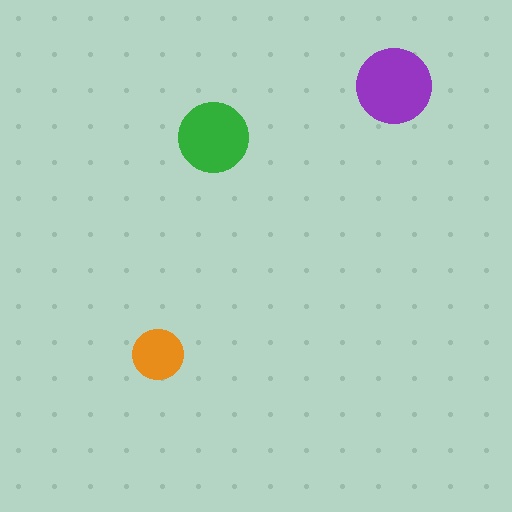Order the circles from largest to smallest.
the purple one, the green one, the orange one.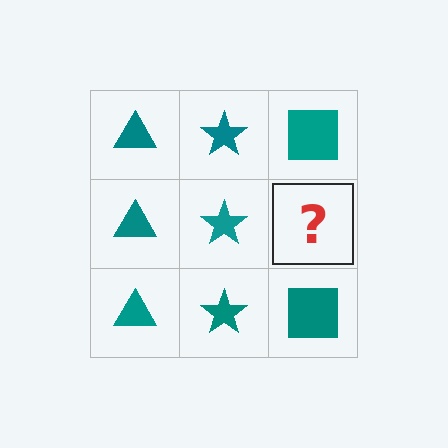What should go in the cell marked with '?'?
The missing cell should contain a teal square.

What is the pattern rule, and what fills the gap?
The rule is that each column has a consistent shape. The gap should be filled with a teal square.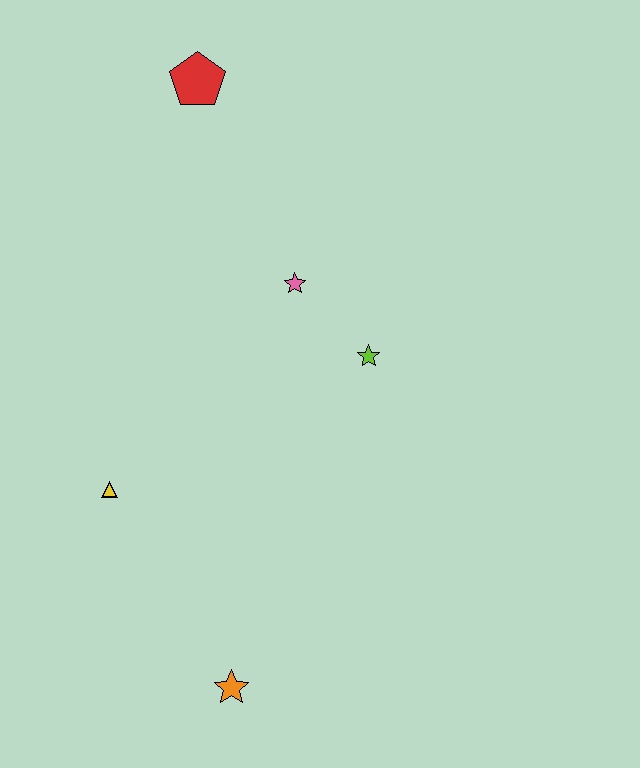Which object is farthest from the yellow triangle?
The red pentagon is farthest from the yellow triangle.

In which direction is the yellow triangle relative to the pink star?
The yellow triangle is below the pink star.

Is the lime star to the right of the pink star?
Yes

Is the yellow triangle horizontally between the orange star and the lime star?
No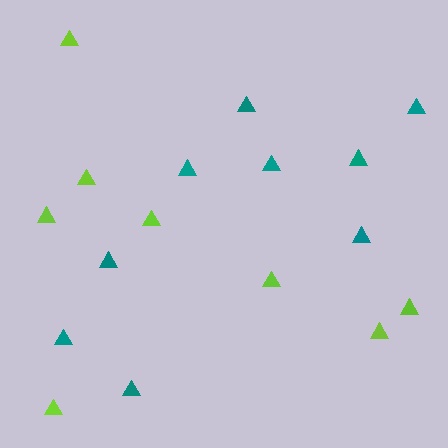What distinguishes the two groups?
There are 2 groups: one group of teal triangles (9) and one group of lime triangles (8).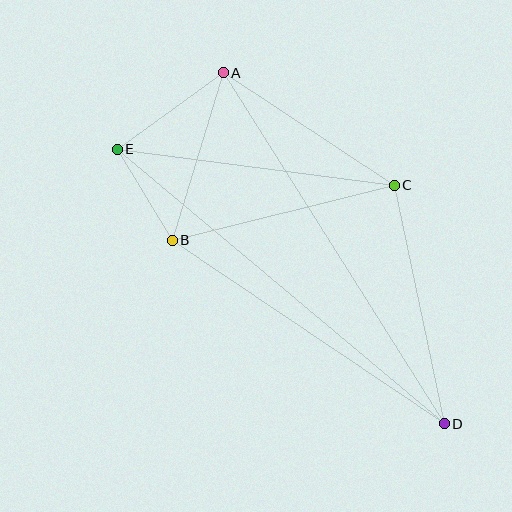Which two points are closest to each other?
Points B and E are closest to each other.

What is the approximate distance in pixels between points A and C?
The distance between A and C is approximately 205 pixels.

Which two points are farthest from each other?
Points D and E are farthest from each other.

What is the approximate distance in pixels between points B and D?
The distance between B and D is approximately 328 pixels.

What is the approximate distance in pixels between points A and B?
The distance between A and B is approximately 175 pixels.